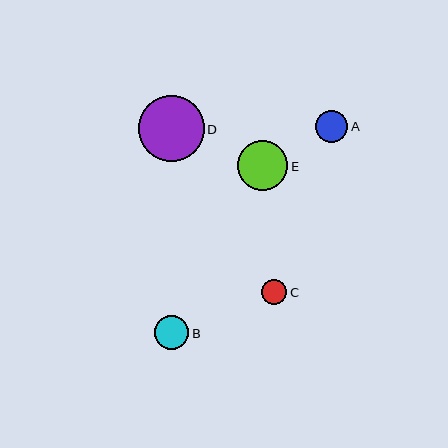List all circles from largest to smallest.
From largest to smallest: D, E, B, A, C.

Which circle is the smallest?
Circle C is the smallest with a size of approximately 25 pixels.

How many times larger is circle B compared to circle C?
Circle B is approximately 1.4 times the size of circle C.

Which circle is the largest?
Circle D is the largest with a size of approximately 66 pixels.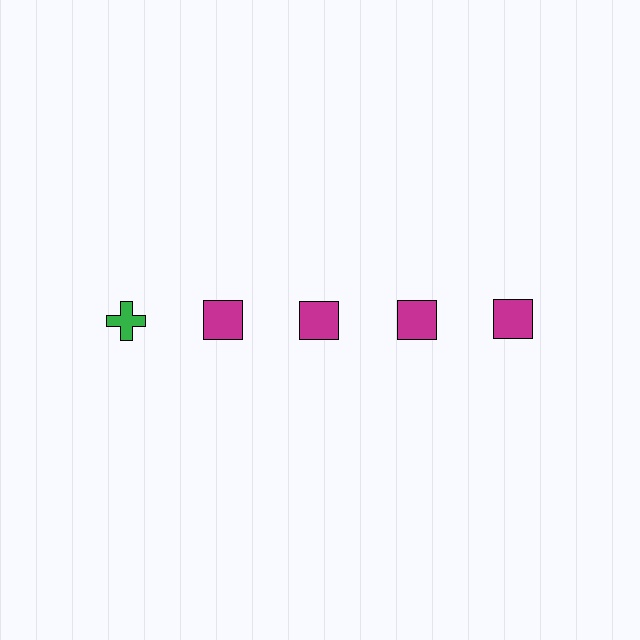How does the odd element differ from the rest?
It differs in both color (green instead of magenta) and shape (cross instead of square).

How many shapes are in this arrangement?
There are 5 shapes arranged in a grid pattern.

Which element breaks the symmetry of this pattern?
The green cross in the top row, leftmost column breaks the symmetry. All other shapes are magenta squares.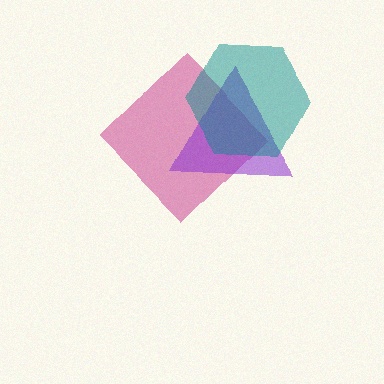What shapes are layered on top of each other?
The layered shapes are: a magenta diamond, a purple triangle, a teal hexagon.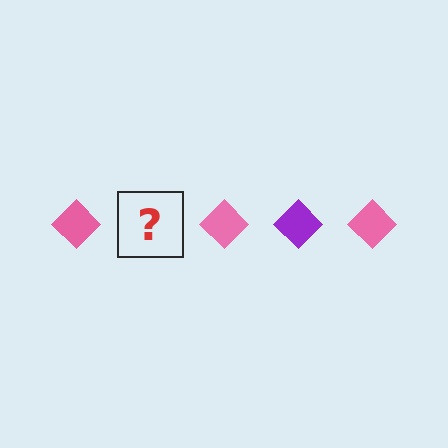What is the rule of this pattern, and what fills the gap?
The rule is that the pattern cycles through pink, purple diamonds. The gap should be filled with a purple diamond.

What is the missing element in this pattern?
The missing element is a purple diamond.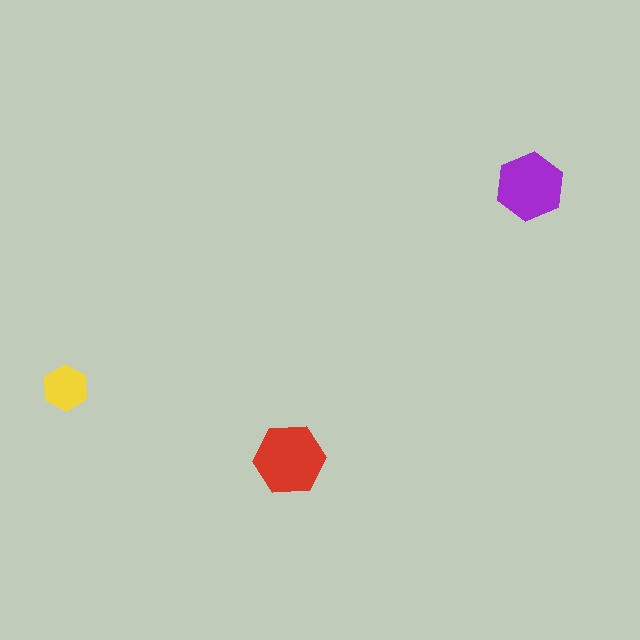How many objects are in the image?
There are 3 objects in the image.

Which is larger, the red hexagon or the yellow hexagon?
The red one.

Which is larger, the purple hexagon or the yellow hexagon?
The purple one.